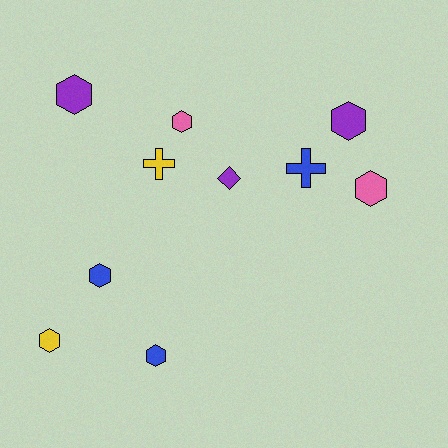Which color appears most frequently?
Purple, with 3 objects.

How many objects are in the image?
There are 10 objects.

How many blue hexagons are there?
There are 2 blue hexagons.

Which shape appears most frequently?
Hexagon, with 7 objects.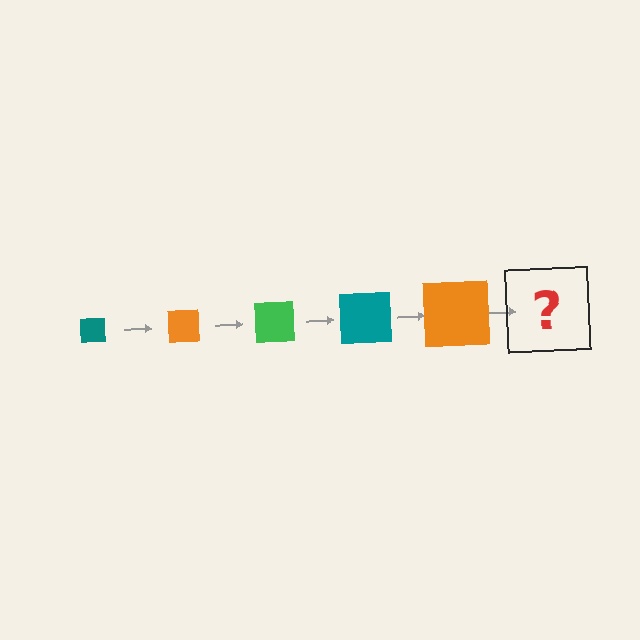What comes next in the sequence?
The next element should be a green square, larger than the previous one.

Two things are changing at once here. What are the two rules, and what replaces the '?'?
The two rules are that the square grows larger each step and the color cycles through teal, orange, and green. The '?' should be a green square, larger than the previous one.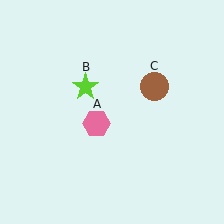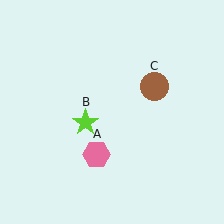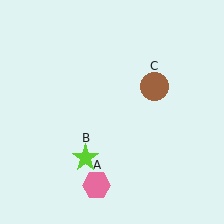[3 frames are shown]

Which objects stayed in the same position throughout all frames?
Brown circle (object C) remained stationary.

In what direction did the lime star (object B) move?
The lime star (object B) moved down.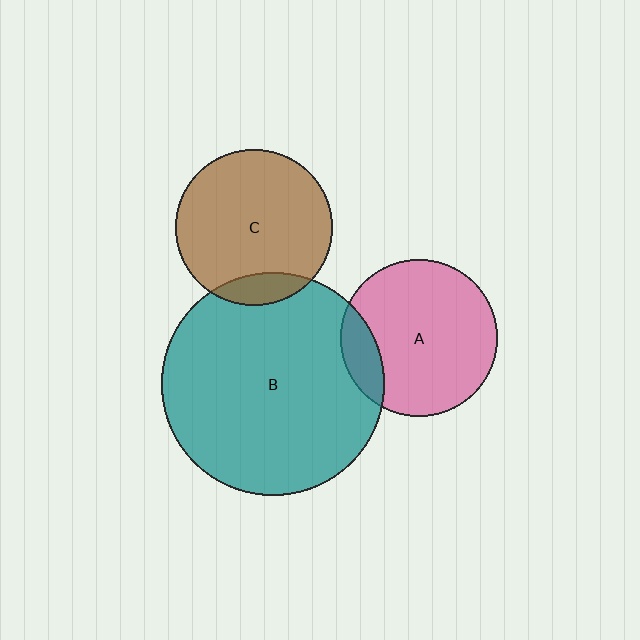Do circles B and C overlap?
Yes.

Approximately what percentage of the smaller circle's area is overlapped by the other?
Approximately 10%.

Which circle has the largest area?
Circle B (teal).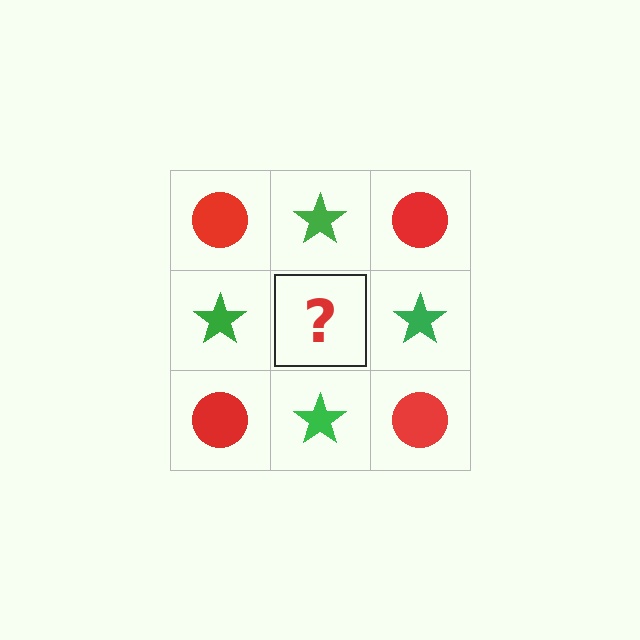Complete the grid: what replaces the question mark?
The question mark should be replaced with a red circle.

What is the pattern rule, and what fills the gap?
The rule is that it alternates red circle and green star in a checkerboard pattern. The gap should be filled with a red circle.